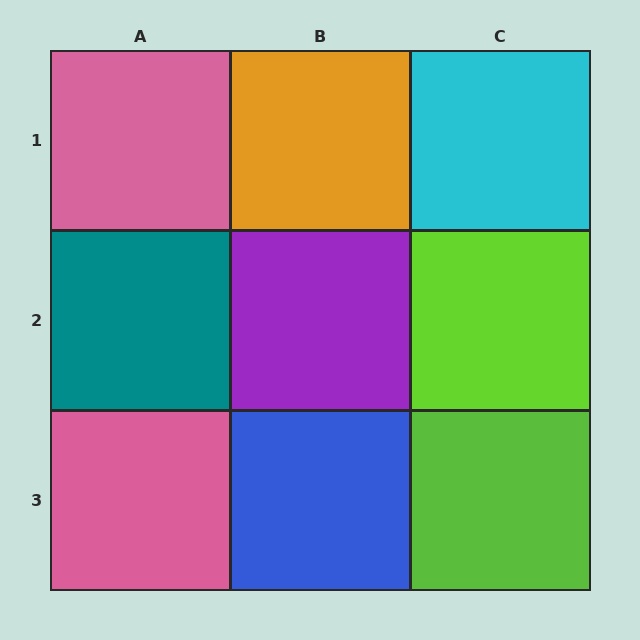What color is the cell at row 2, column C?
Lime.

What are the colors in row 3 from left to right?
Pink, blue, lime.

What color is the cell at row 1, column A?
Pink.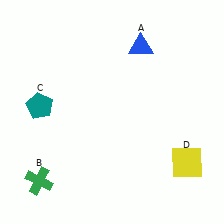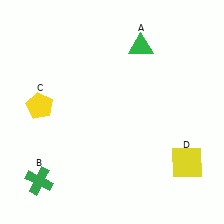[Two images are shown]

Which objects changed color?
A changed from blue to green. C changed from teal to yellow.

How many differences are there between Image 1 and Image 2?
There are 2 differences between the two images.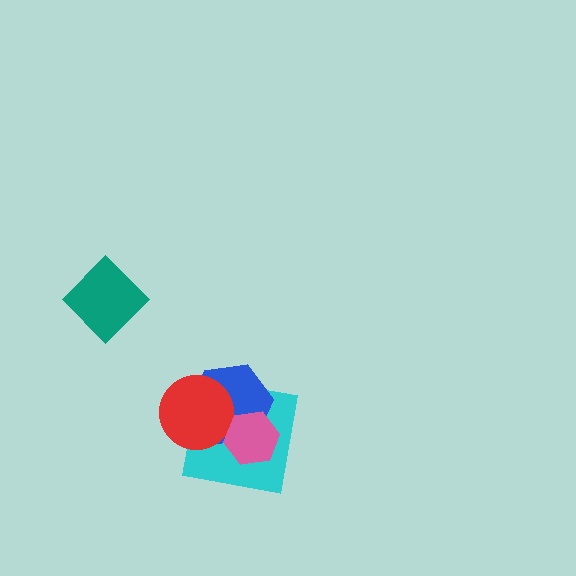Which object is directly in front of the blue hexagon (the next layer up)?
The red circle is directly in front of the blue hexagon.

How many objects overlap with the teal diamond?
0 objects overlap with the teal diamond.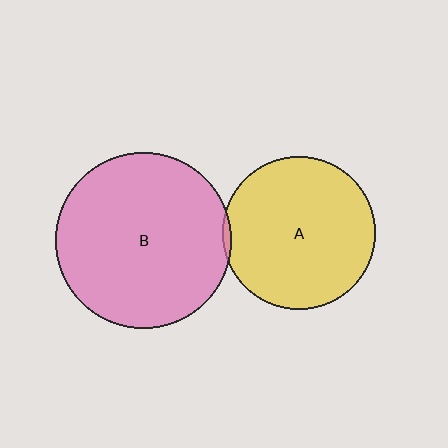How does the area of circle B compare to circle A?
Approximately 1.3 times.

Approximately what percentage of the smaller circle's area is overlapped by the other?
Approximately 5%.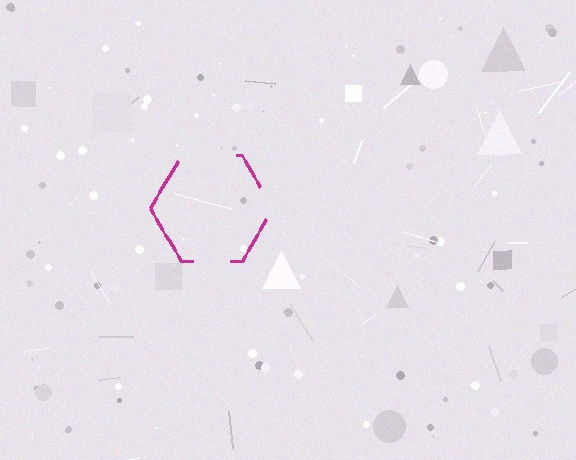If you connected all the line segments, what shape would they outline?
They would outline a hexagon.